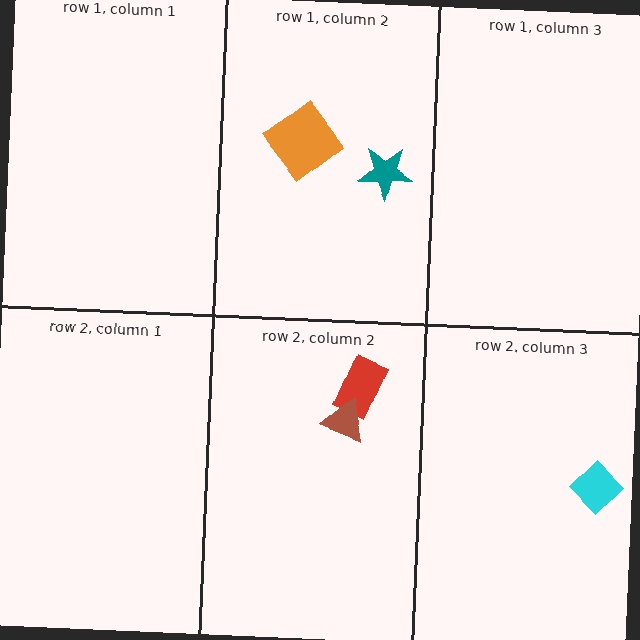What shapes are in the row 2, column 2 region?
The red rectangle, the brown triangle.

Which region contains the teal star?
The row 1, column 2 region.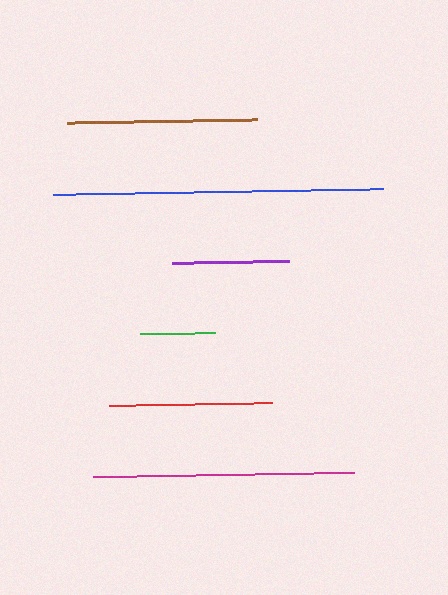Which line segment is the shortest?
The green line is the shortest at approximately 75 pixels.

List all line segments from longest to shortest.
From longest to shortest: blue, magenta, brown, red, purple, green.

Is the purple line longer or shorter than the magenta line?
The magenta line is longer than the purple line.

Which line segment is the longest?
The blue line is the longest at approximately 330 pixels.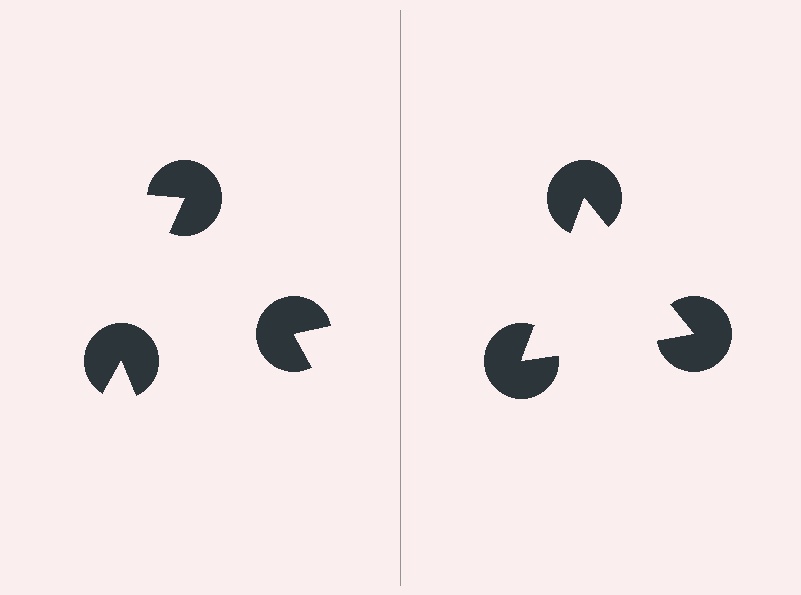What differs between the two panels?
The pac-man discs are positioned identically on both sides; only the wedge orientations differ. On the right they align to a triangle; on the left they are misaligned.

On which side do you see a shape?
An illusory triangle appears on the right side. On the left side the wedge cuts are rotated, so no coherent shape forms.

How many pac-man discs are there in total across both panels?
6 — 3 on each side.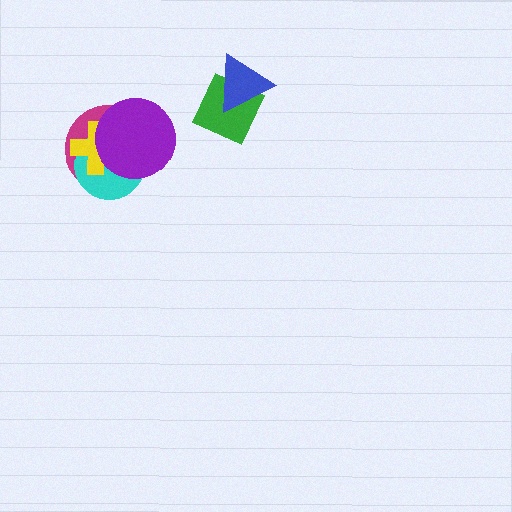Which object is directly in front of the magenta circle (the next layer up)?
The cyan circle is directly in front of the magenta circle.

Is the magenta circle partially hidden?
Yes, it is partially covered by another shape.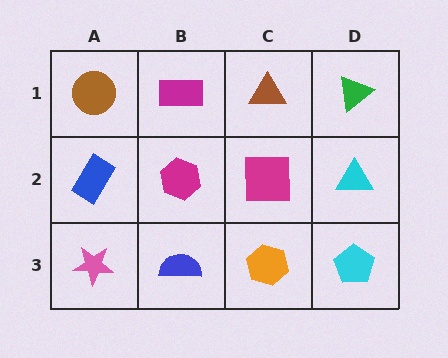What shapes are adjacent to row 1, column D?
A cyan triangle (row 2, column D), a brown triangle (row 1, column C).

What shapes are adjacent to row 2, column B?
A magenta rectangle (row 1, column B), a blue semicircle (row 3, column B), a blue rectangle (row 2, column A), a magenta square (row 2, column C).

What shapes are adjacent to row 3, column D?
A cyan triangle (row 2, column D), an orange hexagon (row 3, column C).